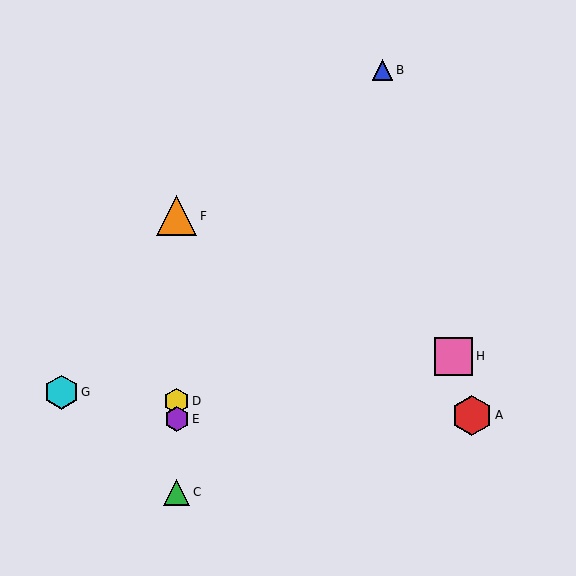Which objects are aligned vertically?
Objects C, D, E, F are aligned vertically.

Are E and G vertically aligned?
No, E is at x≈177 and G is at x≈61.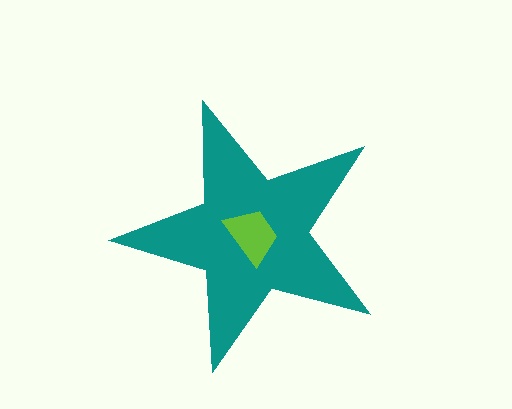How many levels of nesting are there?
2.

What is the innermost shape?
The lime trapezoid.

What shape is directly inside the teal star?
The lime trapezoid.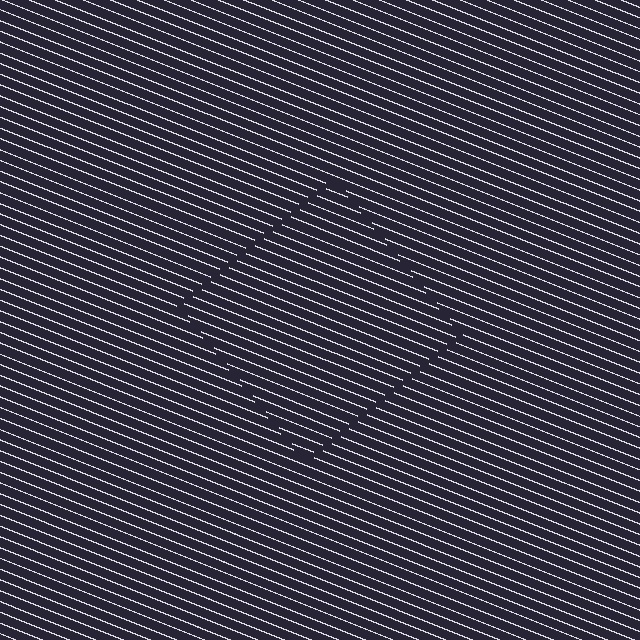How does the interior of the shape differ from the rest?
The interior of the shape contains the same grating, shifted by half a period — the contour is defined by the phase discontinuity where line-ends from the inner and outer gratings abut.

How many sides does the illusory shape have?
4 sides — the line-ends trace a square.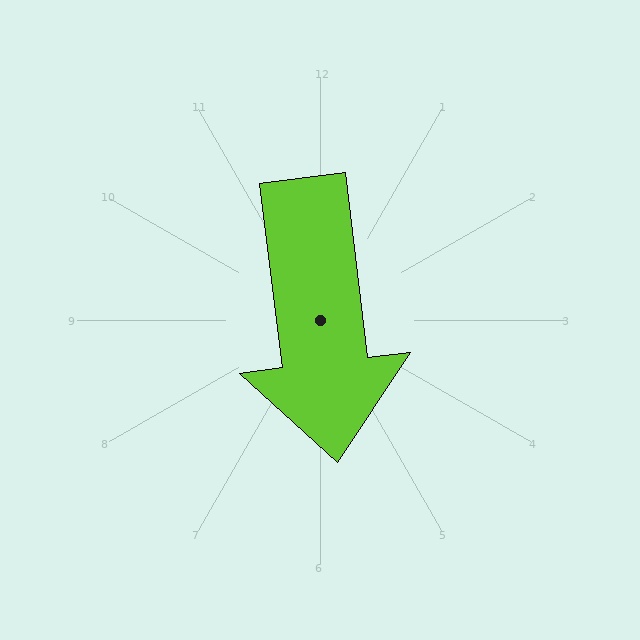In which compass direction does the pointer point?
South.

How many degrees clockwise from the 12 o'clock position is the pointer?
Approximately 173 degrees.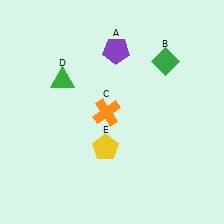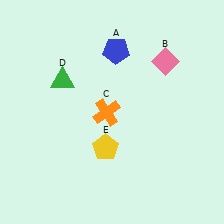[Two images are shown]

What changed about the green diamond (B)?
In Image 1, B is green. In Image 2, it changed to pink.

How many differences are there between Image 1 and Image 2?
There are 2 differences between the two images.